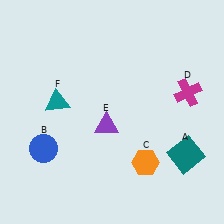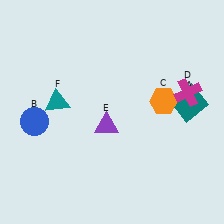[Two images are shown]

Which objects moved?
The objects that moved are: the teal square (A), the blue circle (B), the orange hexagon (C).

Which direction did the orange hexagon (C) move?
The orange hexagon (C) moved up.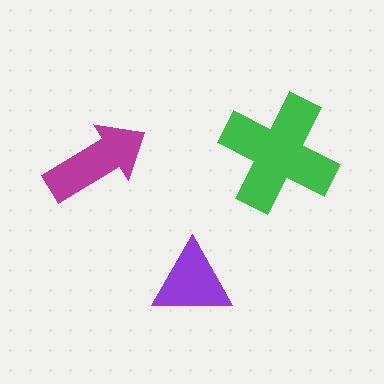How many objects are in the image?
There are 3 objects in the image.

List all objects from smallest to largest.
The purple triangle, the magenta arrow, the green cross.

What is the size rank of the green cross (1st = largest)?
1st.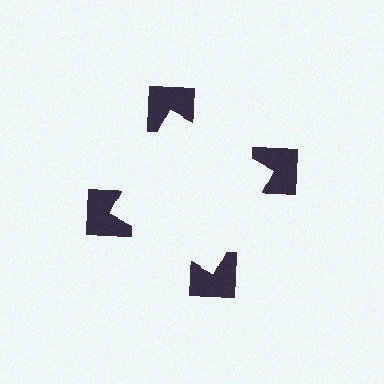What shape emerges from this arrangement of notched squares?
An illusory square — its edges are inferred from the aligned wedge cuts in the notched squares, not physically drawn.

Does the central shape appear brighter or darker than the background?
It typically appears slightly brighter than the background, even though no actual brightness change is drawn.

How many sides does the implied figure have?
4 sides.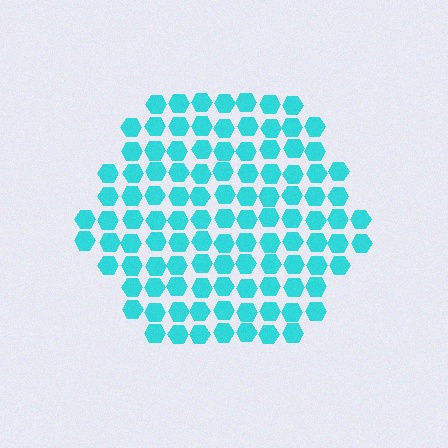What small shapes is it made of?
It is made of small hexagons.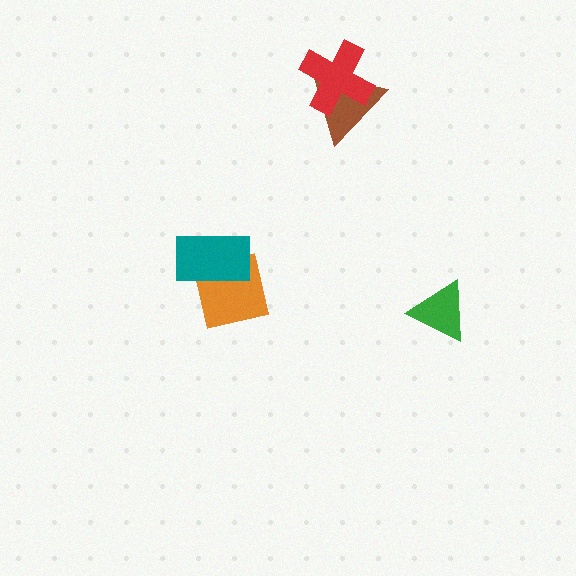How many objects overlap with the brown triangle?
1 object overlaps with the brown triangle.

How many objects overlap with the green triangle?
0 objects overlap with the green triangle.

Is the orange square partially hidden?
Yes, it is partially covered by another shape.